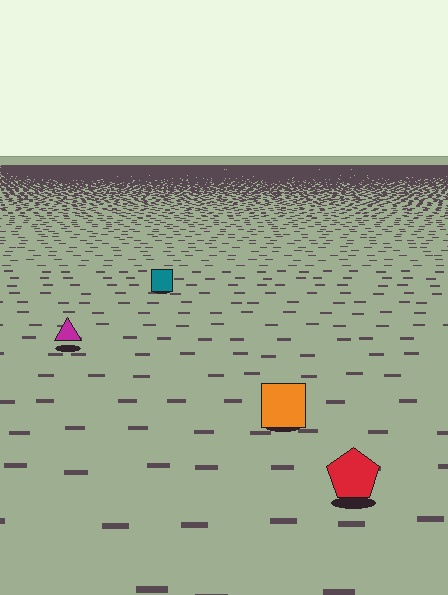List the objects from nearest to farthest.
From nearest to farthest: the red pentagon, the orange square, the magenta triangle, the teal square.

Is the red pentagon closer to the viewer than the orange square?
Yes. The red pentagon is closer — you can tell from the texture gradient: the ground texture is coarser near it.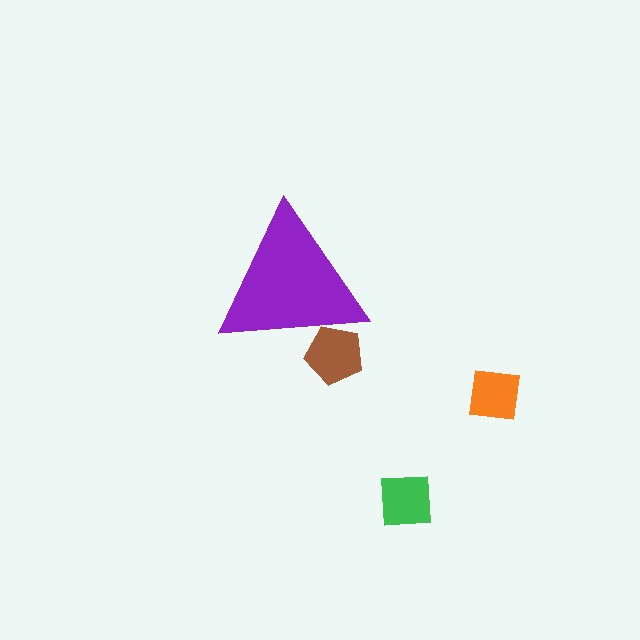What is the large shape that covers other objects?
A purple triangle.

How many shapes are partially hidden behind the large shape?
1 shape is partially hidden.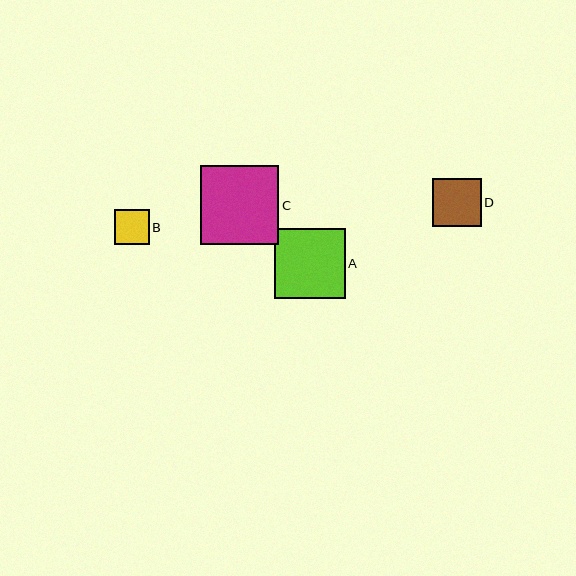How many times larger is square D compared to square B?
Square D is approximately 1.4 times the size of square B.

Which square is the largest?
Square C is the largest with a size of approximately 78 pixels.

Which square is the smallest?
Square B is the smallest with a size of approximately 34 pixels.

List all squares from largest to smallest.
From largest to smallest: C, A, D, B.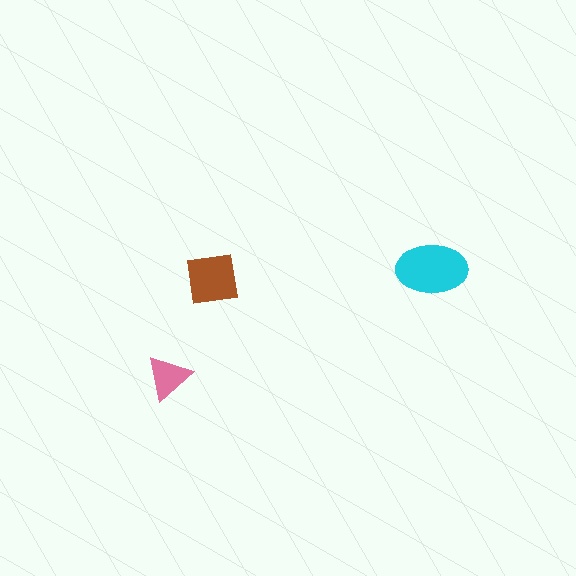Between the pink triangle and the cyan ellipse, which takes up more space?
The cyan ellipse.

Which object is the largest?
The cyan ellipse.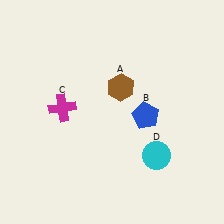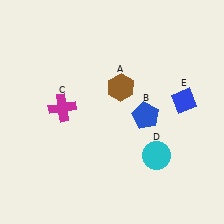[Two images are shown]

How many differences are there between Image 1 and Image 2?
There is 1 difference between the two images.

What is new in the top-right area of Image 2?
A blue diamond (E) was added in the top-right area of Image 2.